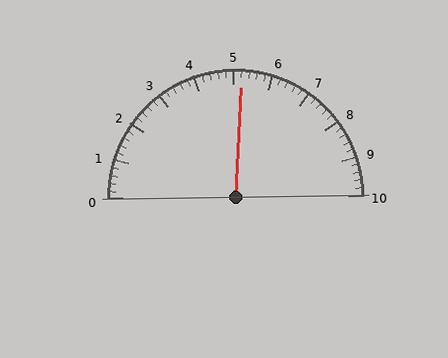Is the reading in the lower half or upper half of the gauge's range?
The reading is in the upper half of the range (0 to 10).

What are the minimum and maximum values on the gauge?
The gauge ranges from 0 to 10.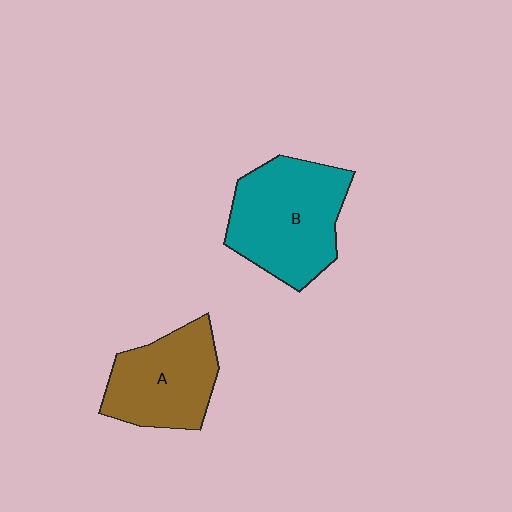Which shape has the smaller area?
Shape A (brown).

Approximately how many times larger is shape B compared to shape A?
Approximately 1.3 times.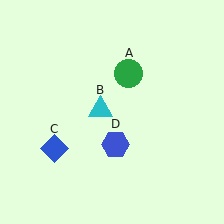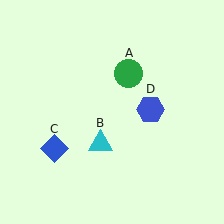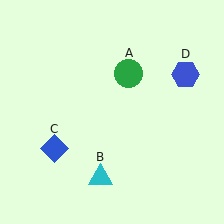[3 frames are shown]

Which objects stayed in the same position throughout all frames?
Green circle (object A) and blue diamond (object C) remained stationary.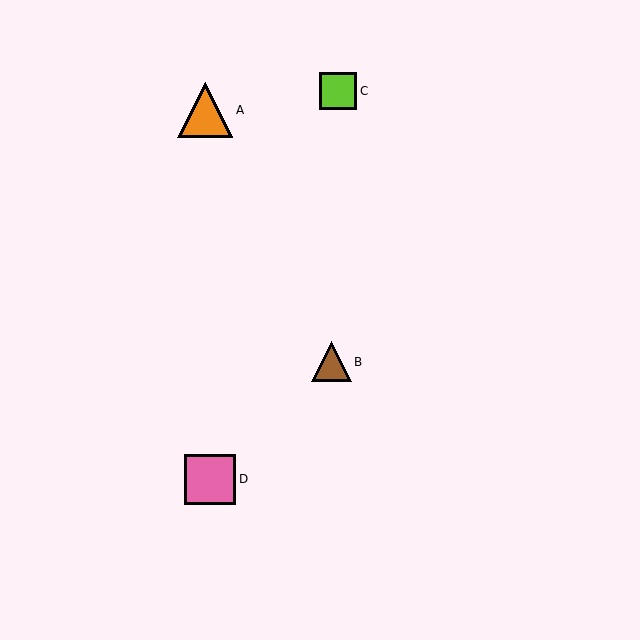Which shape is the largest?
The orange triangle (labeled A) is the largest.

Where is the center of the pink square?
The center of the pink square is at (210, 479).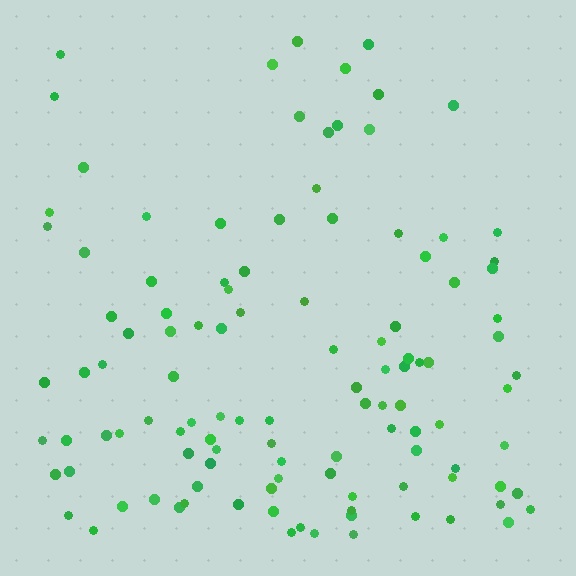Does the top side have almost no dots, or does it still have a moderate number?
Still a moderate number, just noticeably fewer than the bottom.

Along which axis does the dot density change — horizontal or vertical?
Vertical.